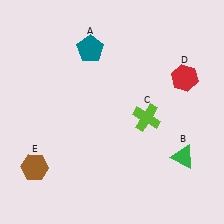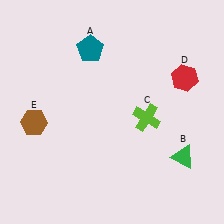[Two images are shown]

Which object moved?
The brown hexagon (E) moved up.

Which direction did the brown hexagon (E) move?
The brown hexagon (E) moved up.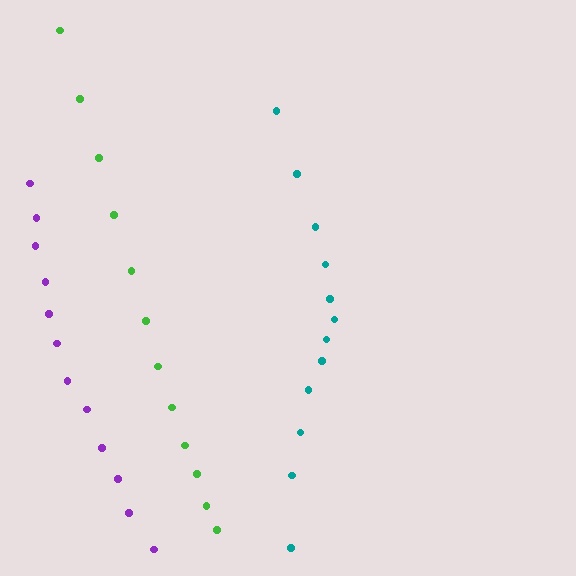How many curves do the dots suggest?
There are 3 distinct paths.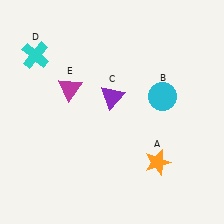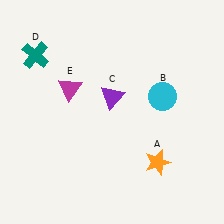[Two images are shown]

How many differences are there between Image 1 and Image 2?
There is 1 difference between the two images.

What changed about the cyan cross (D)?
In Image 1, D is cyan. In Image 2, it changed to teal.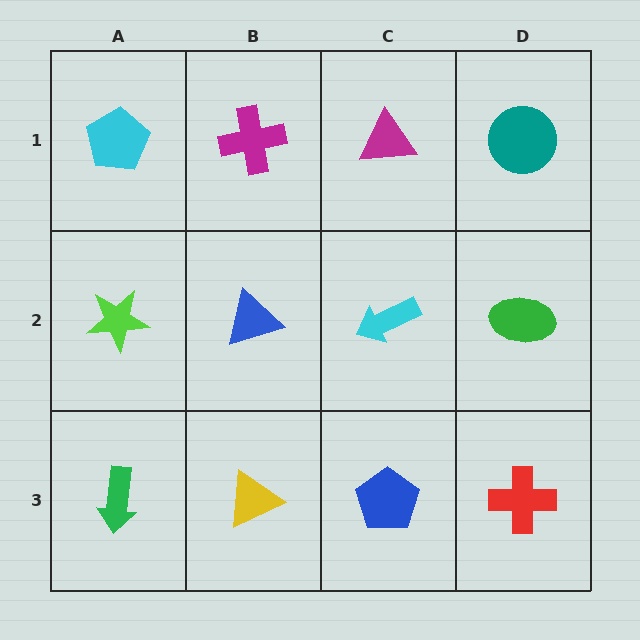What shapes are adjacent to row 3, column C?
A cyan arrow (row 2, column C), a yellow triangle (row 3, column B), a red cross (row 3, column D).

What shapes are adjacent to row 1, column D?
A green ellipse (row 2, column D), a magenta triangle (row 1, column C).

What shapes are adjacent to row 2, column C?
A magenta triangle (row 1, column C), a blue pentagon (row 3, column C), a blue triangle (row 2, column B), a green ellipse (row 2, column D).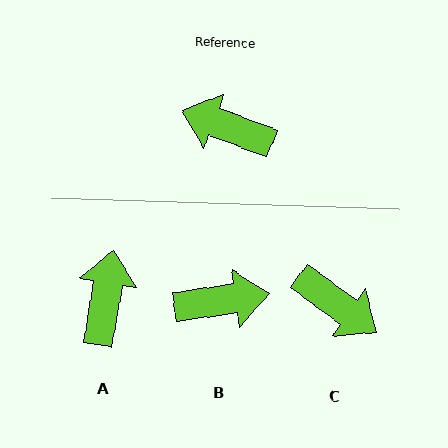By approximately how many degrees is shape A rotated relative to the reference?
Approximately 79 degrees clockwise.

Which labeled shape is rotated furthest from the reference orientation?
C, about 165 degrees away.